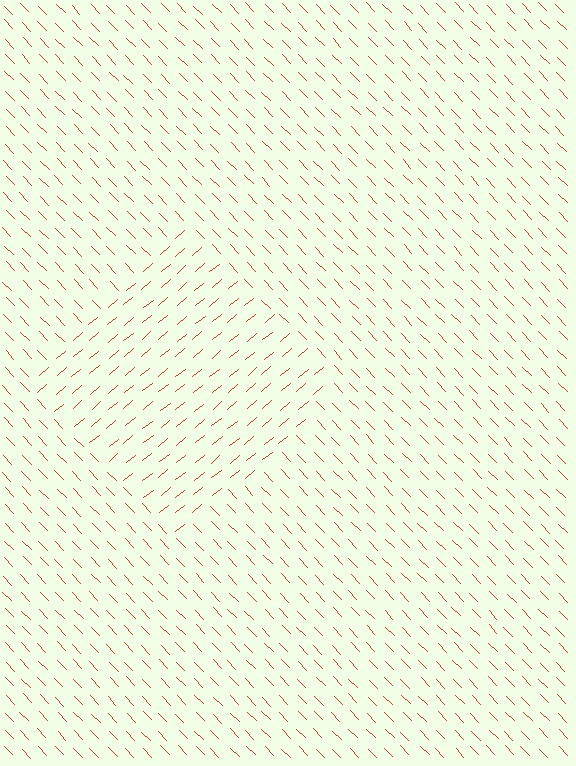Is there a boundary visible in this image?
Yes, there is a texture boundary formed by a change in line orientation.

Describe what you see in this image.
The image is filled with small red line segments. A diamond region in the image has lines oriented differently from the surrounding lines, creating a visible texture boundary.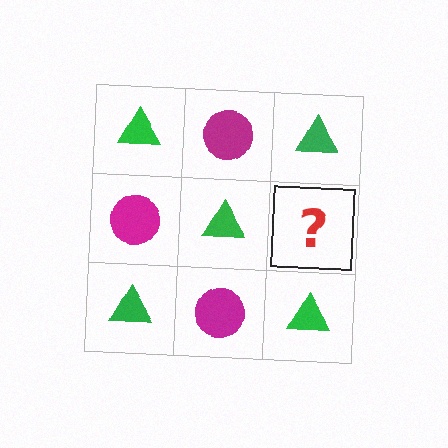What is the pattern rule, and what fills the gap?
The rule is that it alternates green triangle and magenta circle in a checkerboard pattern. The gap should be filled with a magenta circle.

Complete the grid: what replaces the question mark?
The question mark should be replaced with a magenta circle.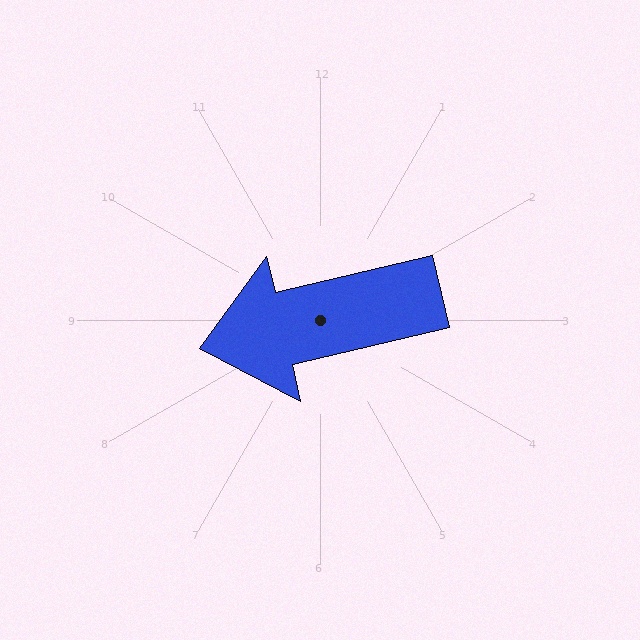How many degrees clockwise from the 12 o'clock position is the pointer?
Approximately 257 degrees.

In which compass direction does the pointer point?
West.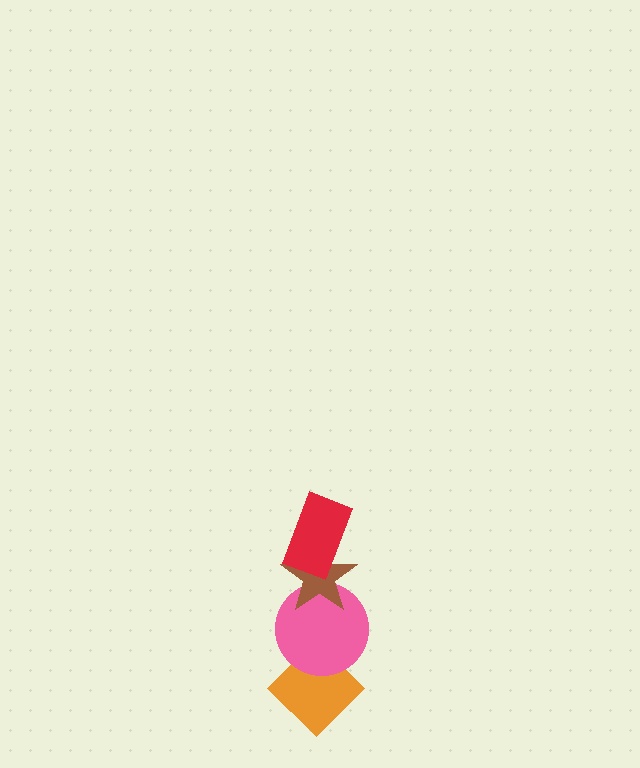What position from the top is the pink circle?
The pink circle is 3rd from the top.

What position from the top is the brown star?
The brown star is 2nd from the top.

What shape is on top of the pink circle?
The brown star is on top of the pink circle.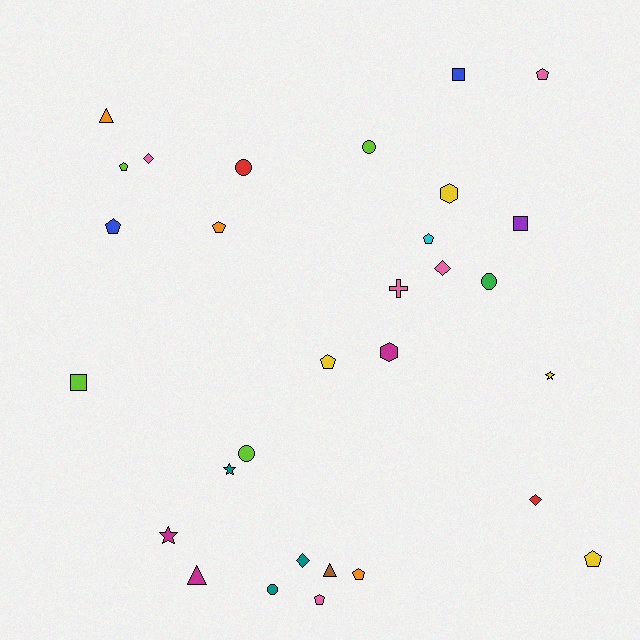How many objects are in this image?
There are 30 objects.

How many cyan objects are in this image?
There is 1 cyan object.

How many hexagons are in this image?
There are 2 hexagons.